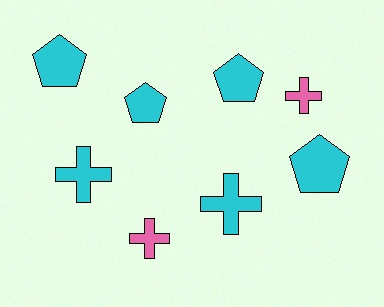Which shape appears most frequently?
Cross, with 4 objects.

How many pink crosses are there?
There are 2 pink crosses.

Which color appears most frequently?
Cyan, with 6 objects.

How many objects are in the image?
There are 8 objects.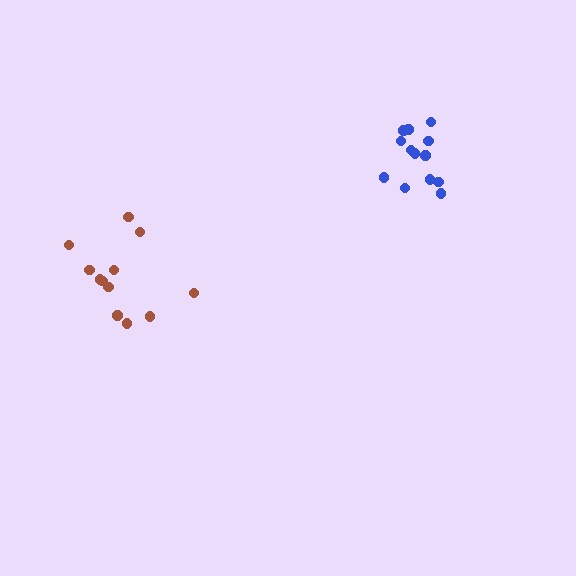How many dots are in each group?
Group 1: 13 dots, Group 2: 12 dots (25 total).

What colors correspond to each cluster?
The clusters are colored: blue, brown.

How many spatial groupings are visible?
There are 2 spatial groupings.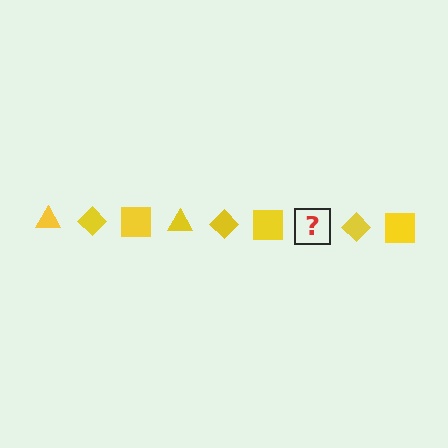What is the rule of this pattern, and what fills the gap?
The rule is that the pattern cycles through triangle, diamond, square shapes in yellow. The gap should be filled with a yellow triangle.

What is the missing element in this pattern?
The missing element is a yellow triangle.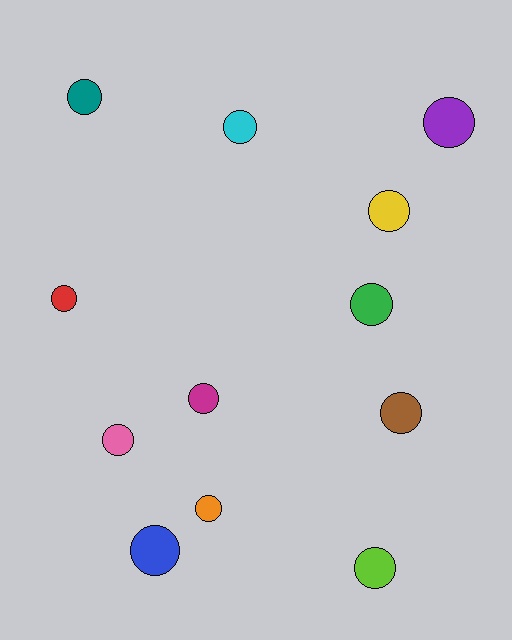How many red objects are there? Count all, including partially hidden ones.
There is 1 red object.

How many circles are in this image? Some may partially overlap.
There are 12 circles.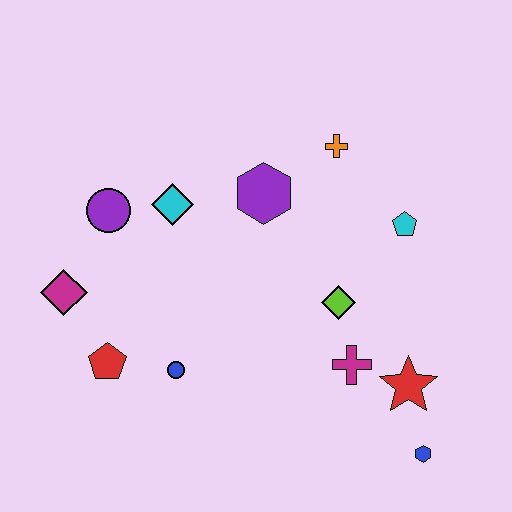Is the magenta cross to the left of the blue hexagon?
Yes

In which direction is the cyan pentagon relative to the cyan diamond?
The cyan pentagon is to the right of the cyan diamond.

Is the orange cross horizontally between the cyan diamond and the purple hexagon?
No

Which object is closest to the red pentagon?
The blue circle is closest to the red pentagon.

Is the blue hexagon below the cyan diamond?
Yes